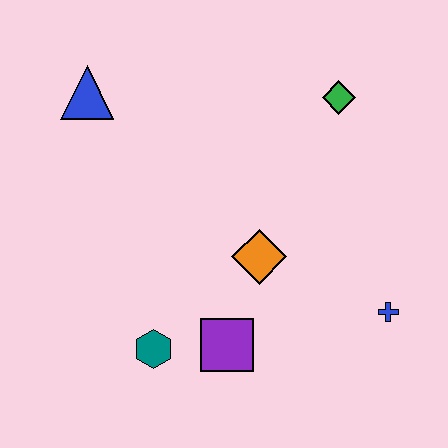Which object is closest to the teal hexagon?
The purple square is closest to the teal hexagon.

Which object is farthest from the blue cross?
The blue triangle is farthest from the blue cross.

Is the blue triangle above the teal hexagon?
Yes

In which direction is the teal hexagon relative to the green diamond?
The teal hexagon is below the green diamond.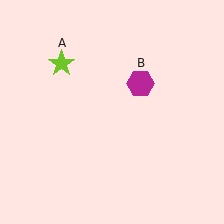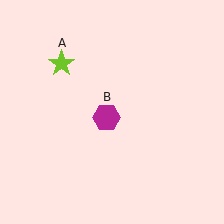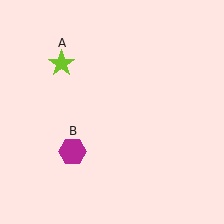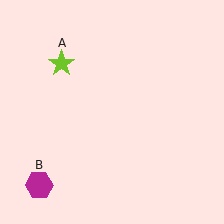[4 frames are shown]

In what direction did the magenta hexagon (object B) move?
The magenta hexagon (object B) moved down and to the left.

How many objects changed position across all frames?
1 object changed position: magenta hexagon (object B).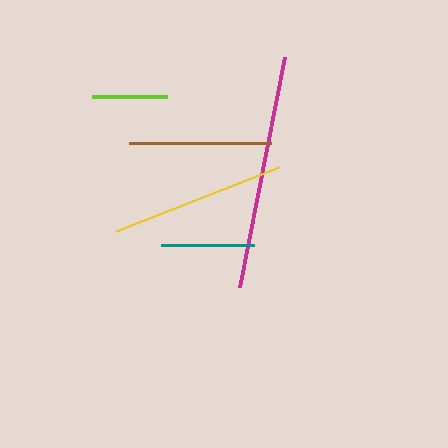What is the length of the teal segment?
The teal segment is approximately 93 pixels long.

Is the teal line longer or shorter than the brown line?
The brown line is longer than the teal line.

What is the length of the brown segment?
The brown segment is approximately 141 pixels long.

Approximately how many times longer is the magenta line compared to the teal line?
The magenta line is approximately 2.5 times the length of the teal line.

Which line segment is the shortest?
The lime line is the shortest at approximately 75 pixels.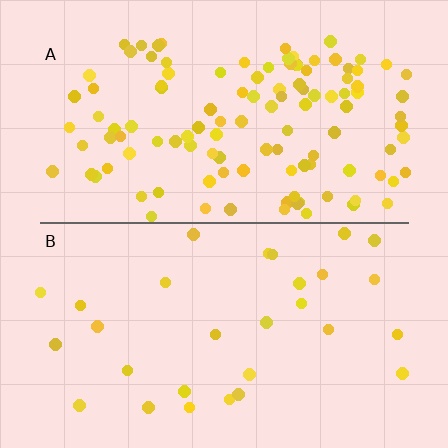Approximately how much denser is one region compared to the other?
Approximately 4.0× — region A over region B.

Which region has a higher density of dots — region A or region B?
A (the top).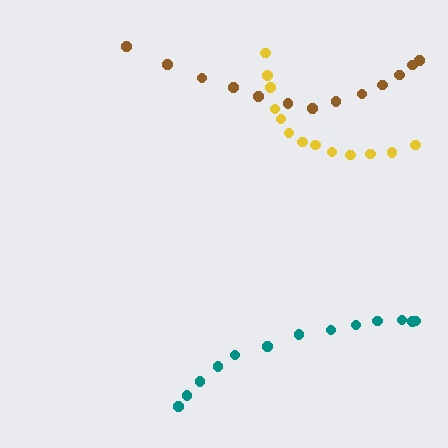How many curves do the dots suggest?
There are 3 distinct paths.